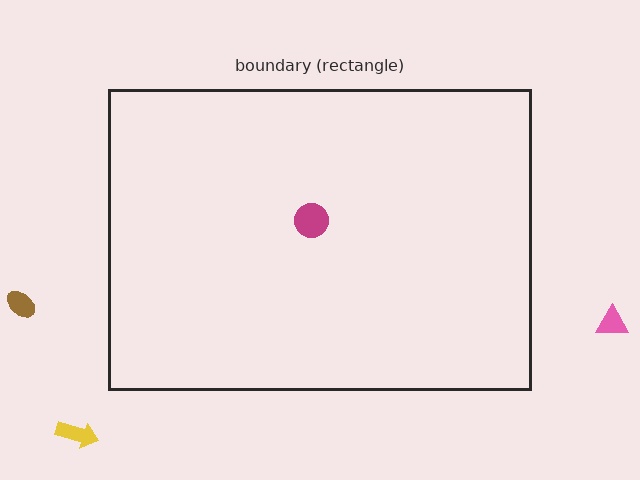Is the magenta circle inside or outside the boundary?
Inside.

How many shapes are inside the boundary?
1 inside, 3 outside.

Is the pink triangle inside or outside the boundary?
Outside.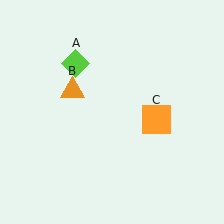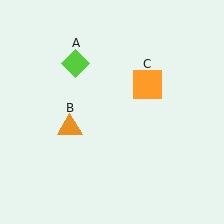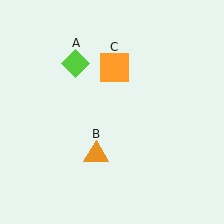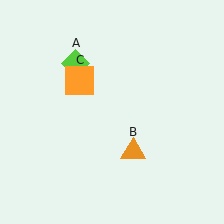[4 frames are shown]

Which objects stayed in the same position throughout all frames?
Lime diamond (object A) remained stationary.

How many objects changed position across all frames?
2 objects changed position: orange triangle (object B), orange square (object C).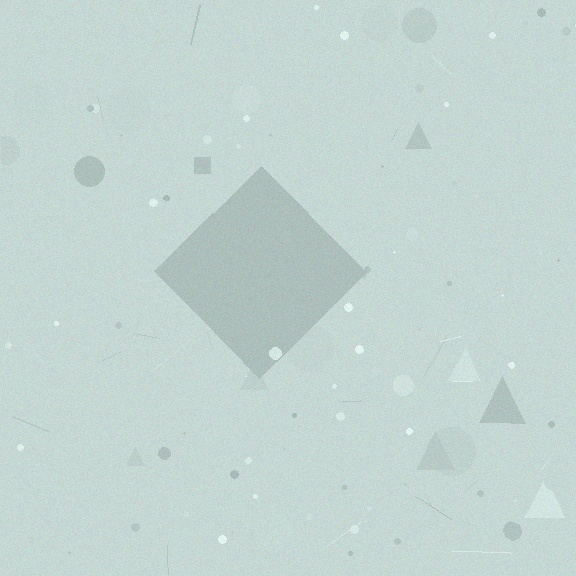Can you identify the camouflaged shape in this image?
The camouflaged shape is a diamond.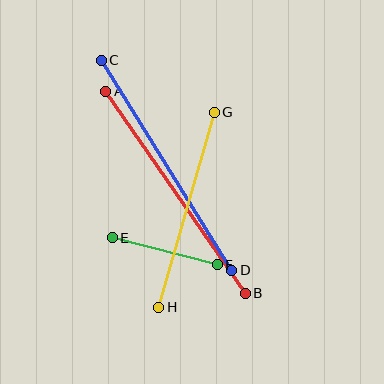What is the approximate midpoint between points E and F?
The midpoint is at approximately (165, 251) pixels.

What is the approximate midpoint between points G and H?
The midpoint is at approximately (186, 210) pixels.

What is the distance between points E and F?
The distance is approximately 108 pixels.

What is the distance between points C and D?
The distance is approximately 247 pixels.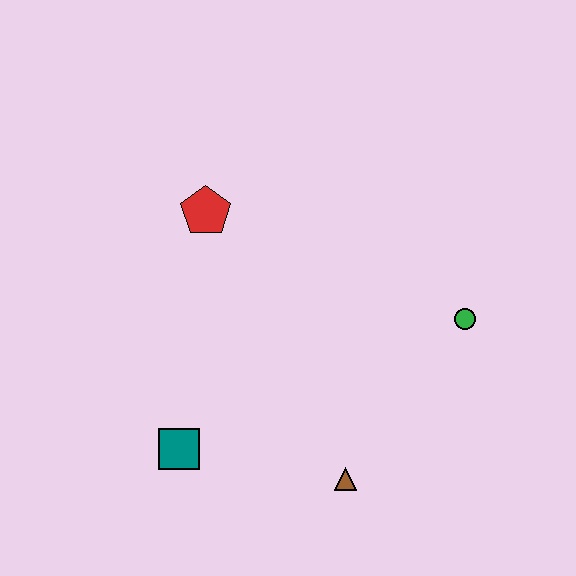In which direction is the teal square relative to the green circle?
The teal square is to the left of the green circle.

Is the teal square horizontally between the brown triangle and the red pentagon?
No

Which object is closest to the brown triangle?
The teal square is closest to the brown triangle.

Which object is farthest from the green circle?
The teal square is farthest from the green circle.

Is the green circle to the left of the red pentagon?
No